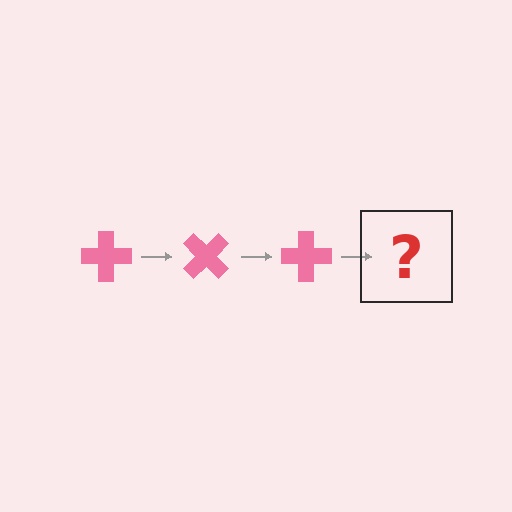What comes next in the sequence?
The next element should be a pink cross rotated 135 degrees.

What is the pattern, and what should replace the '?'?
The pattern is that the cross rotates 45 degrees each step. The '?' should be a pink cross rotated 135 degrees.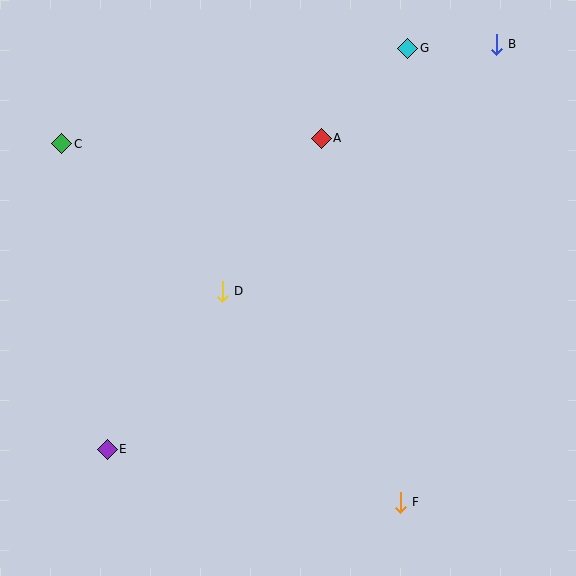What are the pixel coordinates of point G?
Point G is at (408, 48).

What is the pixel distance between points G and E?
The distance between G and E is 501 pixels.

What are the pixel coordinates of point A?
Point A is at (321, 138).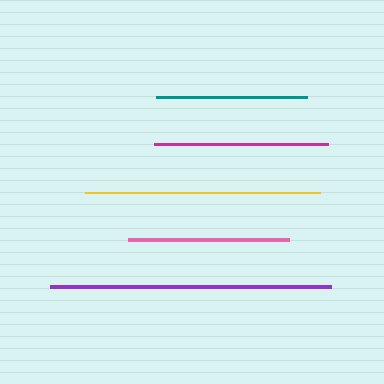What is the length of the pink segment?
The pink segment is approximately 161 pixels long.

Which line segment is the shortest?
The teal line is the shortest at approximately 152 pixels.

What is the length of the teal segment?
The teal segment is approximately 152 pixels long.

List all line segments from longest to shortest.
From longest to shortest: purple, yellow, magenta, pink, teal.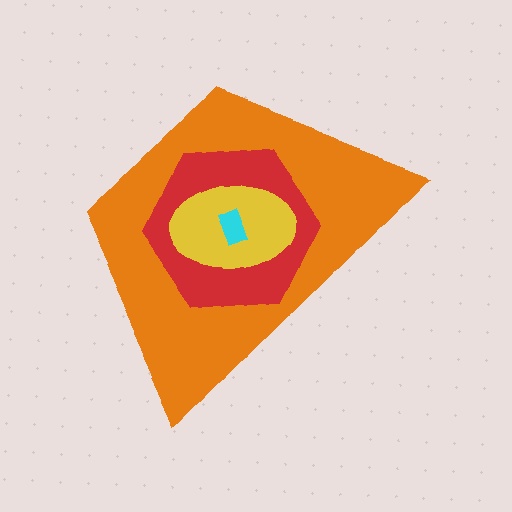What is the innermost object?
The cyan rectangle.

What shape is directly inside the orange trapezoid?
The red hexagon.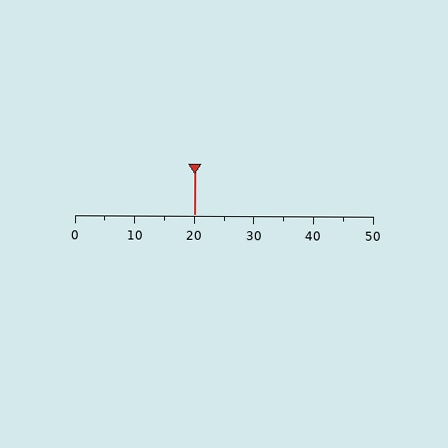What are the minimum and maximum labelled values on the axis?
The axis runs from 0 to 50.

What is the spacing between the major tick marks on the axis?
The major ticks are spaced 10 apart.